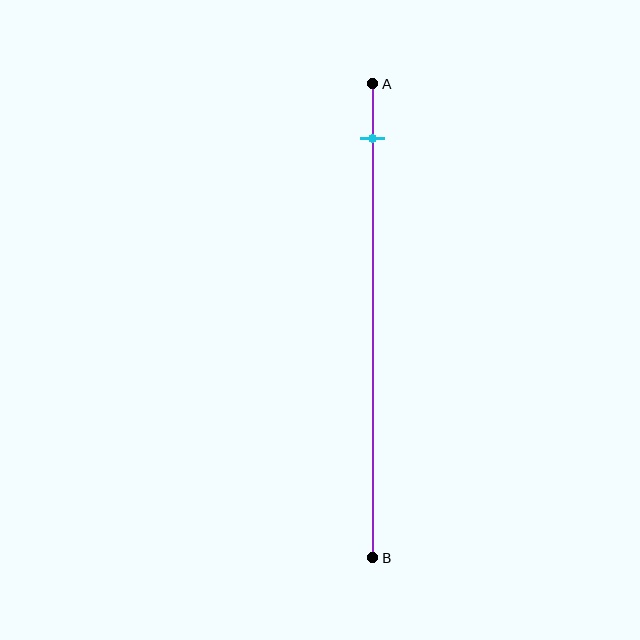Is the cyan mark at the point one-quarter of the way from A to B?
No, the mark is at about 10% from A, not at the 25% one-quarter point.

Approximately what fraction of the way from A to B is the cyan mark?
The cyan mark is approximately 10% of the way from A to B.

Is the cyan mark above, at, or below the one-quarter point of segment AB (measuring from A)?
The cyan mark is above the one-quarter point of segment AB.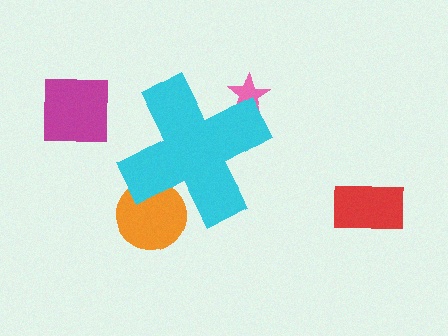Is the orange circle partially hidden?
Yes, the orange circle is partially hidden behind the cyan cross.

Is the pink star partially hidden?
Yes, the pink star is partially hidden behind the cyan cross.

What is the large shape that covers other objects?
A cyan cross.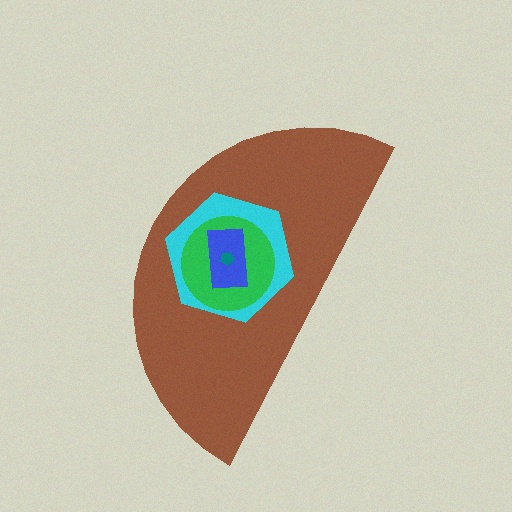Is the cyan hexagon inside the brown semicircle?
Yes.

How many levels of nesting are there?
5.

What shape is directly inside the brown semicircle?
The cyan hexagon.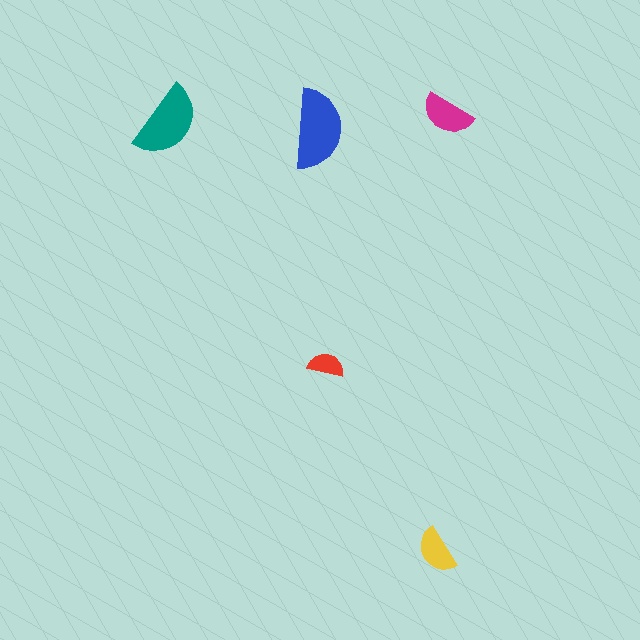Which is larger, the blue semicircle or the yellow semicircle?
The blue one.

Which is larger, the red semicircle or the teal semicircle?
The teal one.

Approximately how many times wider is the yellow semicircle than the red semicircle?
About 1.5 times wider.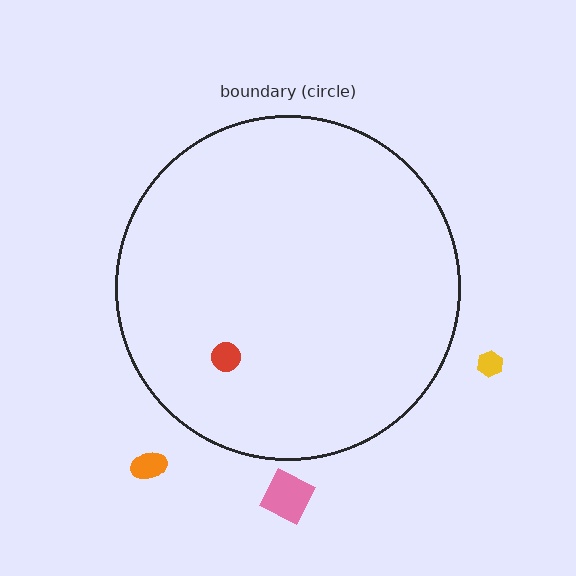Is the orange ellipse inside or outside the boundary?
Outside.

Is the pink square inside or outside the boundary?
Outside.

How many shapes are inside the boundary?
1 inside, 3 outside.